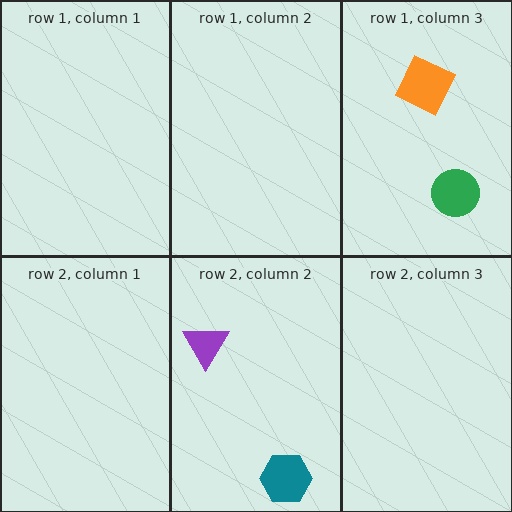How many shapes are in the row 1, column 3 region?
2.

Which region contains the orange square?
The row 1, column 3 region.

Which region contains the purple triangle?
The row 2, column 2 region.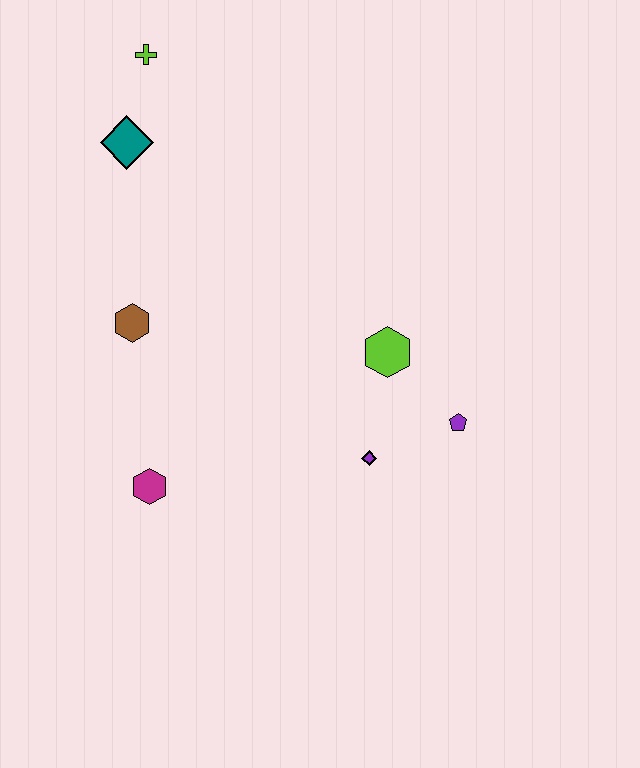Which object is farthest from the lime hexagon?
The lime cross is farthest from the lime hexagon.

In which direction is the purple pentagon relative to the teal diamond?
The purple pentagon is to the right of the teal diamond.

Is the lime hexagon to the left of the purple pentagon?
Yes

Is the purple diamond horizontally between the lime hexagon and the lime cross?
Yes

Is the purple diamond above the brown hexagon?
No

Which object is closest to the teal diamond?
The lime cross is closest to the teal diamond.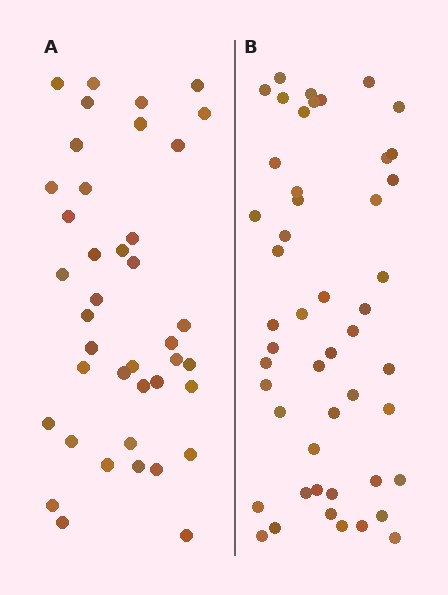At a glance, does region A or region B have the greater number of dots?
Region B (the right region) has more dots.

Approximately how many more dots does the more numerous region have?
Region B has roughly 8 or so more dots than region A.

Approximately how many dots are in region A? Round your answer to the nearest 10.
About 40 dots.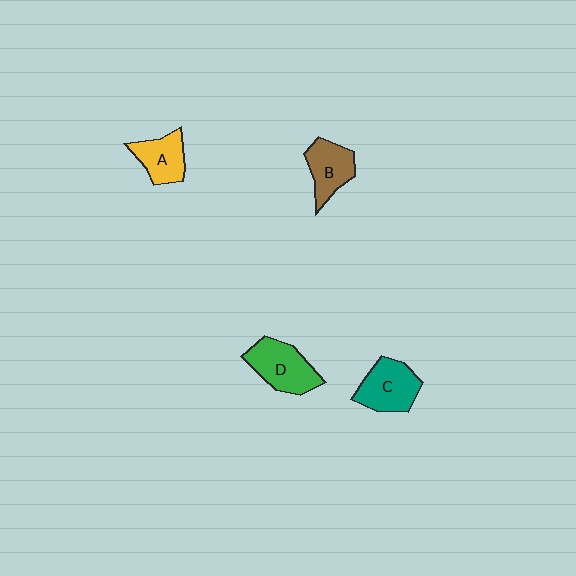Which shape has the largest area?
Shape D (green).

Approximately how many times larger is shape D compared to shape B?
Approximately 1.3 times.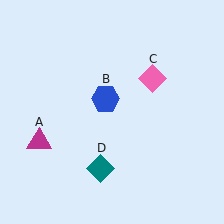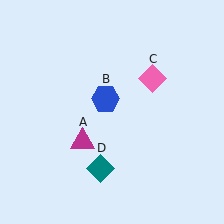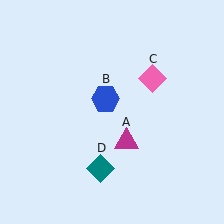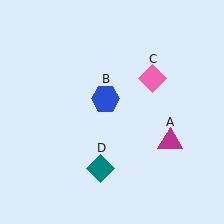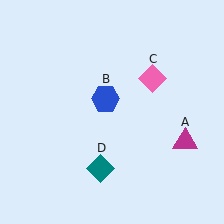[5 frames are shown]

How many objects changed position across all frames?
1 object changed position: magenta triangle (object A).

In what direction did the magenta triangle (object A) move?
The magenta triangle (object A) moved right.